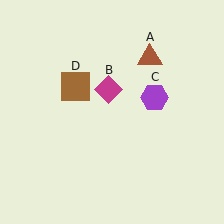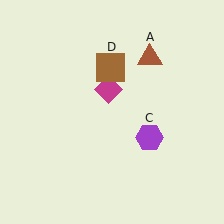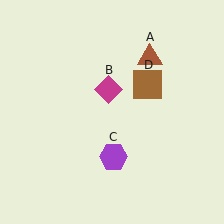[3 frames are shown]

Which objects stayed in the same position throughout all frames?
Brown triangle (object A) and magenta diamond (object B) remained stationary.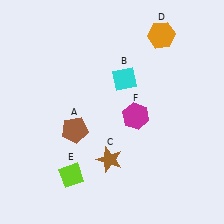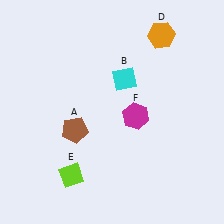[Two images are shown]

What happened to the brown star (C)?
The brown star (C) was removed in Image 2. It was in the bottom-left area of Image 1.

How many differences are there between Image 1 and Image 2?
There is 1 difference between the two images.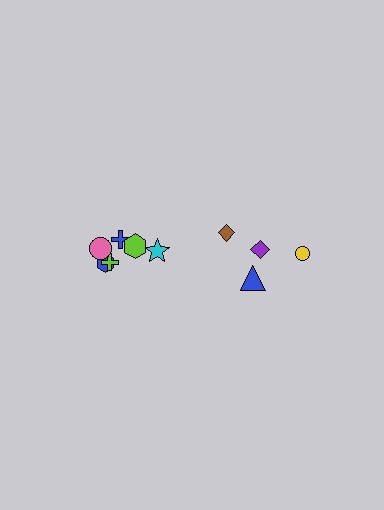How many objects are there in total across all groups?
There are 10 objects.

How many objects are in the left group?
There are 6 objects.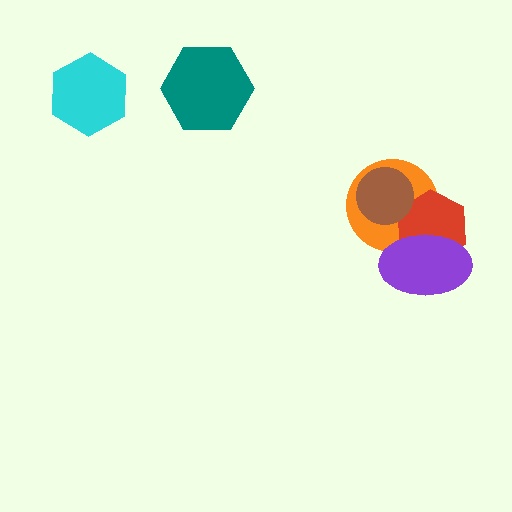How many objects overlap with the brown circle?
2 objects overlap with the brown circle.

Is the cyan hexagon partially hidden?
No, no other shape covers it.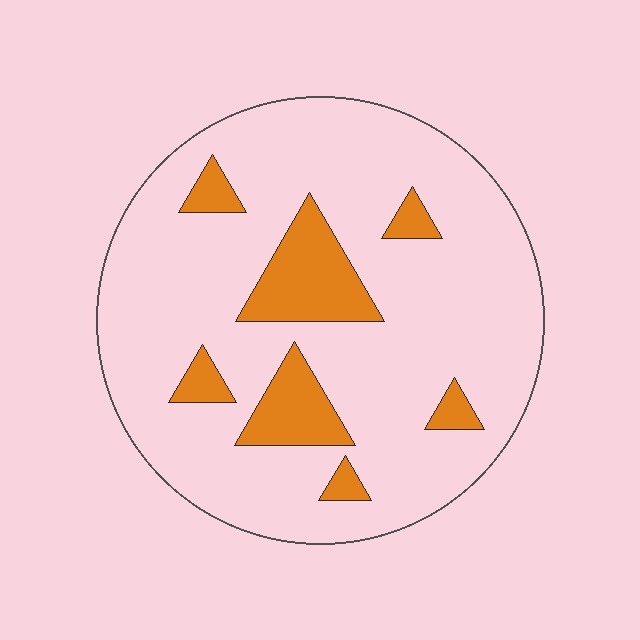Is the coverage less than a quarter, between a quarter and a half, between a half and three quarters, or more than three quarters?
Less than a quarter.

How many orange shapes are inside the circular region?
7.